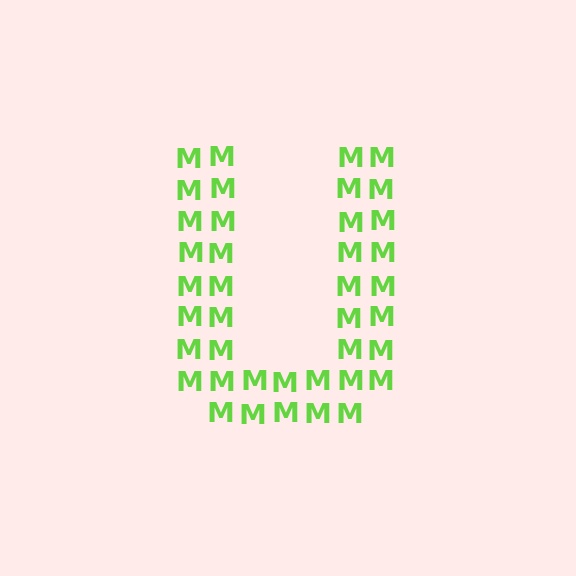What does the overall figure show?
The overall figure shows the letter U.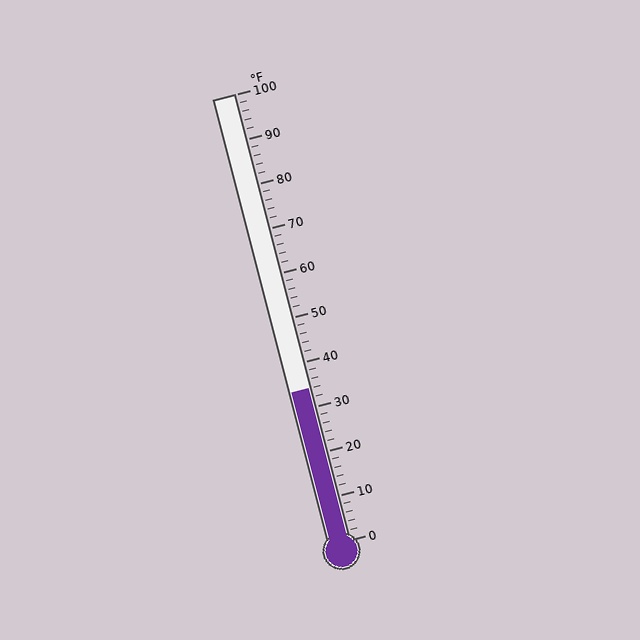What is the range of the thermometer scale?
The thermometer scale ranges from 0°F to 100°F.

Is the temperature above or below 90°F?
The temperature is below 90°F.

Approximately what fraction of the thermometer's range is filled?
The thermometer is filled to approximately 35% of its range.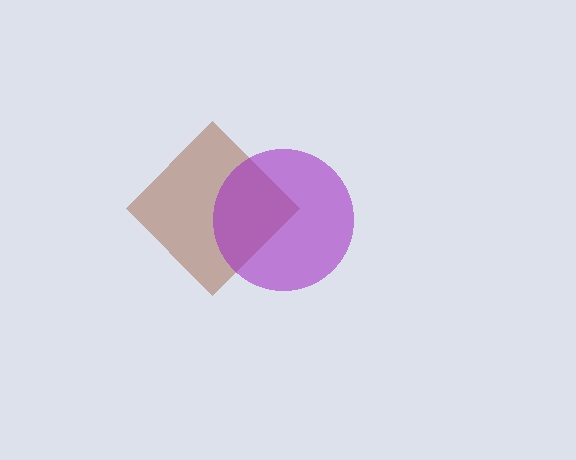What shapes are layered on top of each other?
The layered shapes are: a brown diamond, a purple circle.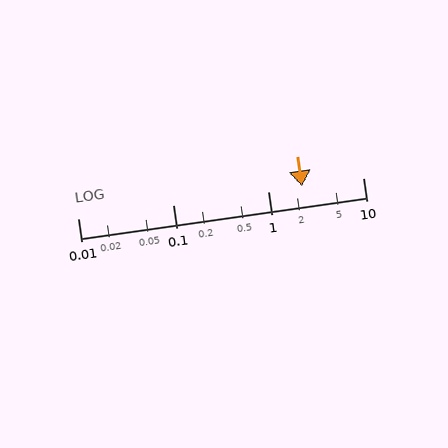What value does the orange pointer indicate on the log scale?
The pointer indicates approximately 2.3.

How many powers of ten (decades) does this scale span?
The scale spans 3 decades, from 0.01 to 10.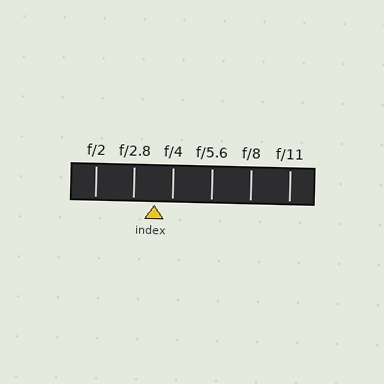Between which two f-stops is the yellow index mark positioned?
The index mark is between f/2.8 and f/4.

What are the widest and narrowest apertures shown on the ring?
The widest aperture shown is f/2 and the narrowest is f/11.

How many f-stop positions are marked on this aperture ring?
There are 6 f-stop positions marked.